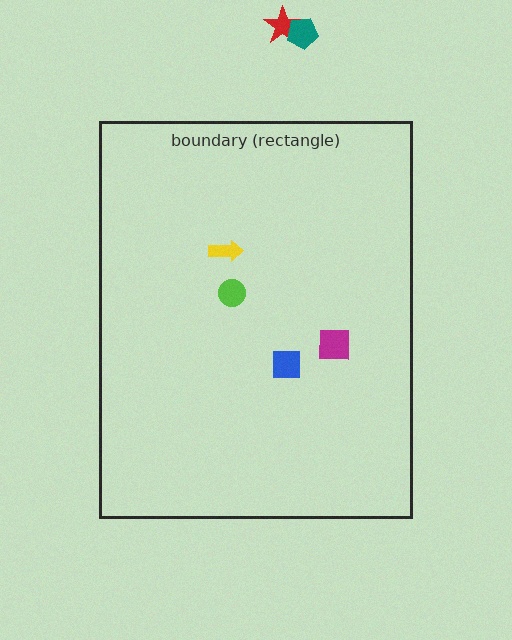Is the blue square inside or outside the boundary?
Inside.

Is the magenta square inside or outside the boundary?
Inside.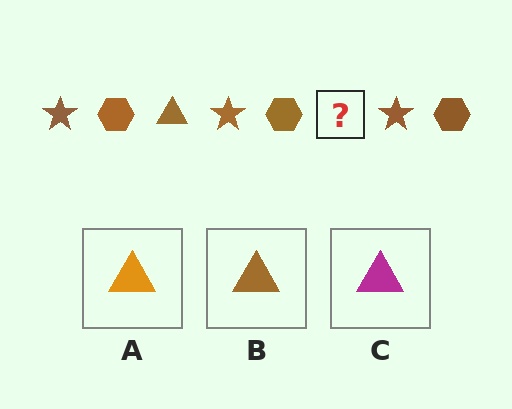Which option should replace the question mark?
Option B.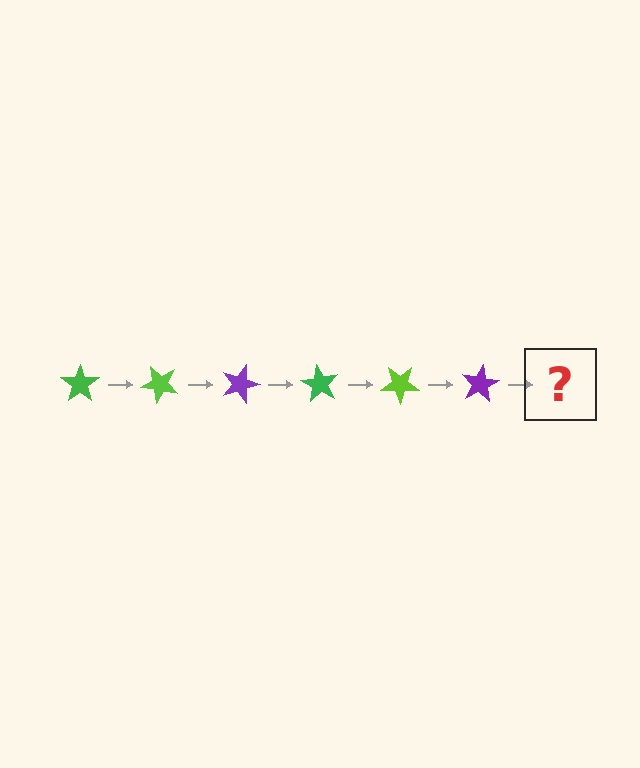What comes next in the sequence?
The next element should be a green star, rotated 270 degrees from the start.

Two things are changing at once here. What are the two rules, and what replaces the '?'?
The two rules are that it rotates 45 degrees each step and the color cycles through green, lime, and purple. The '?' should be a green star, rotated 270 degrees from the start.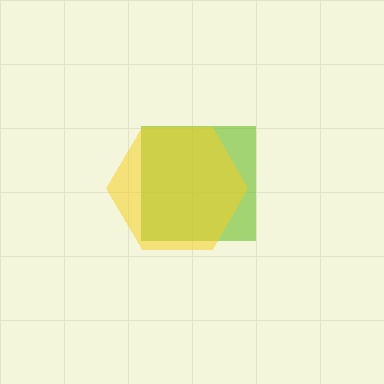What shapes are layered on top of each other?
The layered shapes are: a lime square, a yellow hexagon.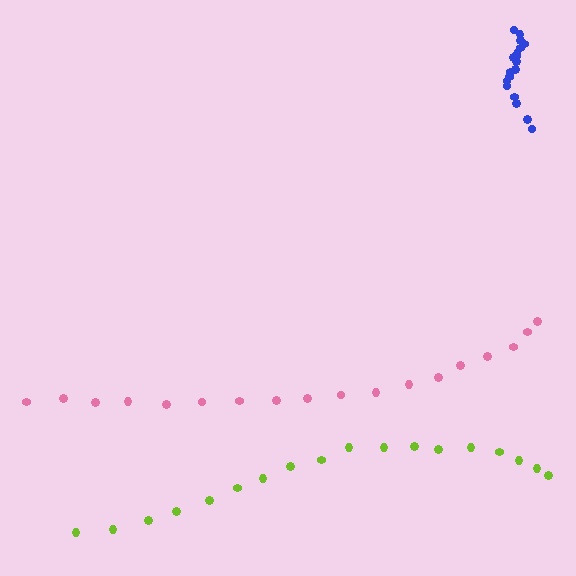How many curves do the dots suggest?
There are 3 distinct paths.